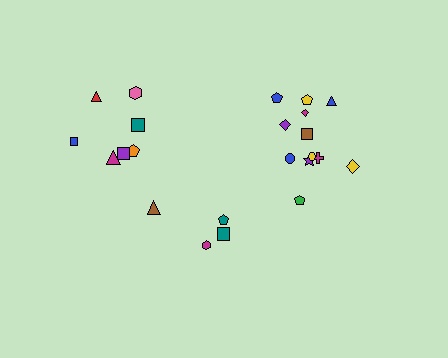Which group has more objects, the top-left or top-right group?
The top-right group.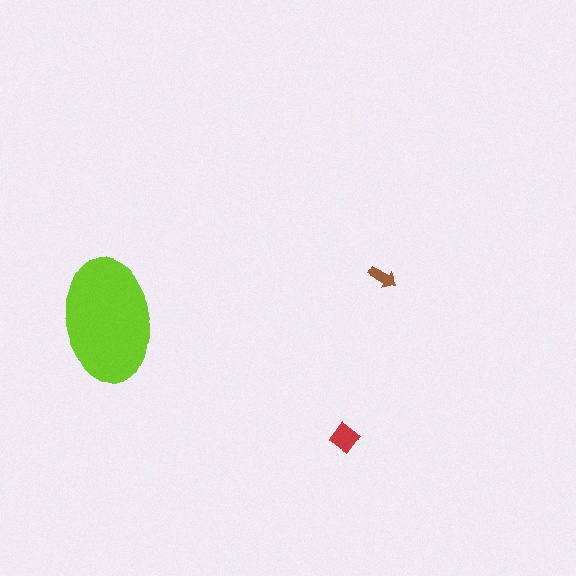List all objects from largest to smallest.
The lime ellipse, the red diamond, the brown arrow.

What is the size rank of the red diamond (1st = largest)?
2nd.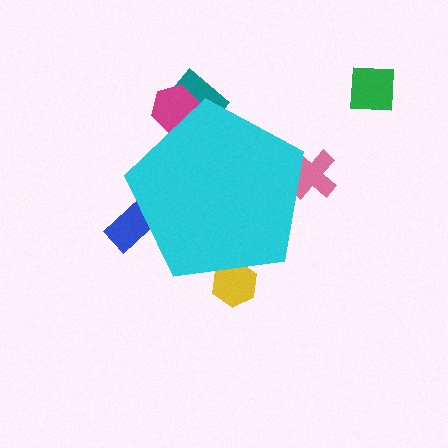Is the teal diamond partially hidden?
Yes, the teal diamond is partially hidden behind the cyan pentagon.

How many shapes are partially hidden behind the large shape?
5 shapes are partially hidden.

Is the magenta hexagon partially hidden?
Yes, the magenta hexagon is partially hidden behind the cyan pentagon.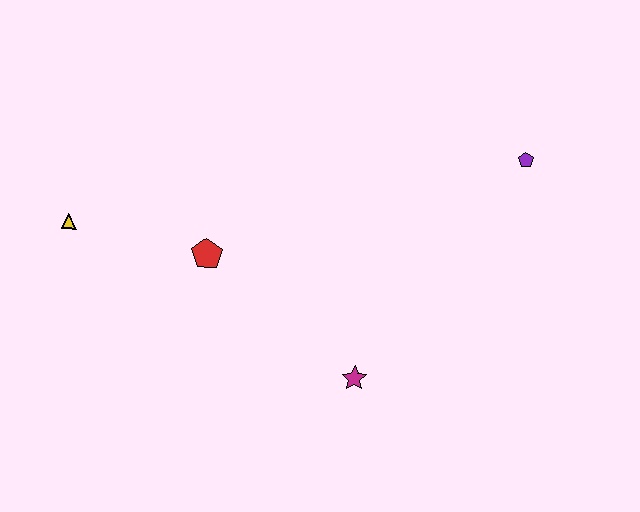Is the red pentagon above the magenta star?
Yes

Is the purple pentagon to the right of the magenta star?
Yes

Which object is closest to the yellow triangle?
The red pentagon is closest to the yellow triangle.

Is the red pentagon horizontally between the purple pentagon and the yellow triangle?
Yes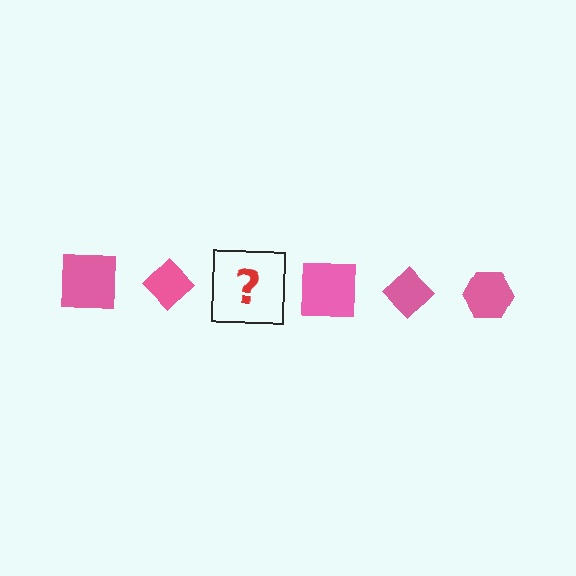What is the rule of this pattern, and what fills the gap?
The rule is that the pattern cycles through square, diamond, hexagon shapes in pink. The gap should be filled with a pink hexagon.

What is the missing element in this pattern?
The missing element is a pink hexagon.